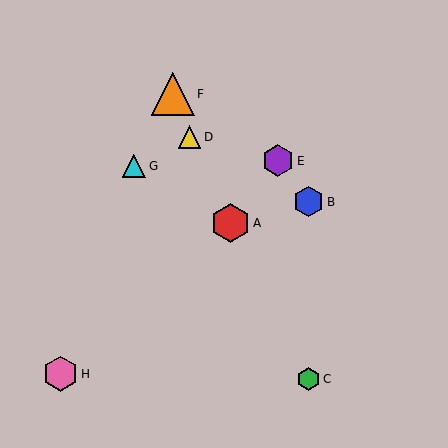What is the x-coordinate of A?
Object A is at x≈231.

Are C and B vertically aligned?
Yes, both are at x≈309.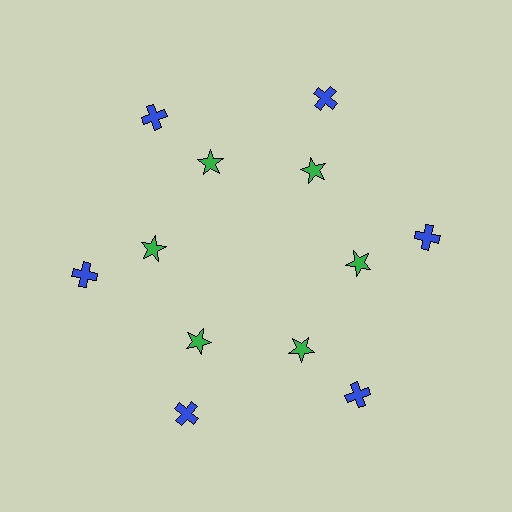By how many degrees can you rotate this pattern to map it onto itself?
The pattern maps onto itself every 60 degrees of rotation.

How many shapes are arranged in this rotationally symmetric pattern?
There are 12 shapes, arranged in 6 groups of 2.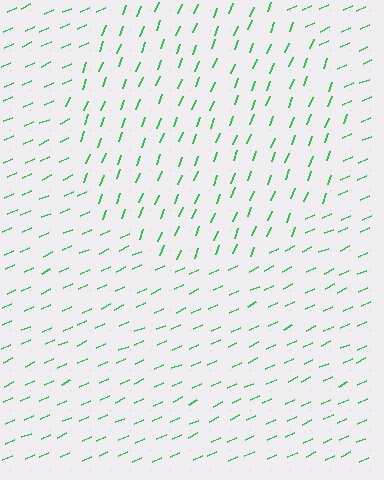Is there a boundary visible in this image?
Yes, there is a texture boundary formed by a change in line orientation.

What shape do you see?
I see a circle.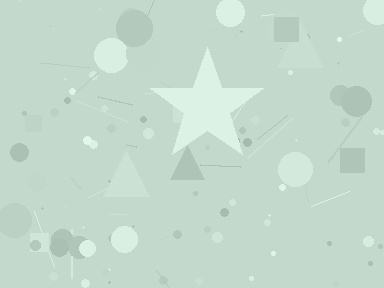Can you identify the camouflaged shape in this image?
The camouflaged shape is a star.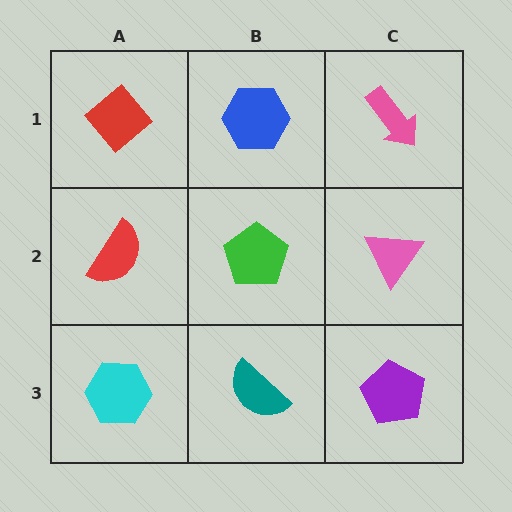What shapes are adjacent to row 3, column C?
A pink triangle (row 2, column C), a teal semicircle (row 3, column B).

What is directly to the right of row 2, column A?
A green pentagon.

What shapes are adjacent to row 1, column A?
A red semicircle (row 2, column A), a blue hexagon (row 1, column B).